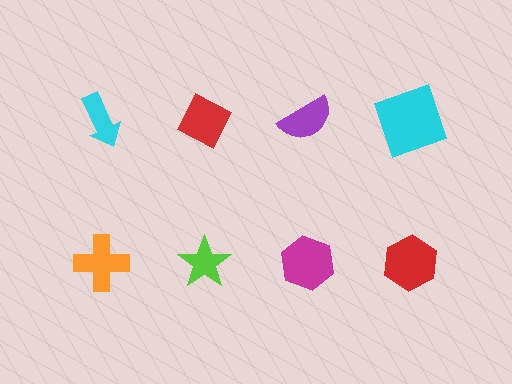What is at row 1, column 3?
A purple semicircle.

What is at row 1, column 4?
A cyan square.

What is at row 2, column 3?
A magenta hexagon.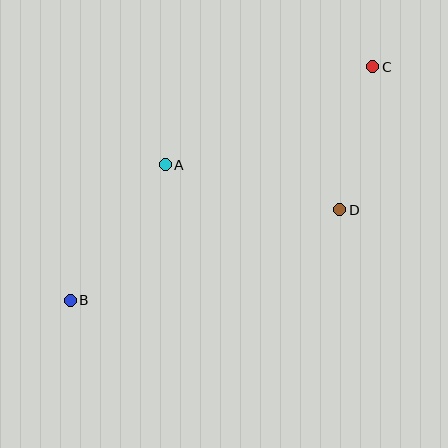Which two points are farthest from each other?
Points B and C are farthest from each other.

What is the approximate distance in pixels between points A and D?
The distance between A and D is approximately 180 pixels.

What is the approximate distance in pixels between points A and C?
The distance between A and C is approximately 229 pixels.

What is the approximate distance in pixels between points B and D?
The distance between B and D is approximately 284 pixels.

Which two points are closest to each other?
Points C and D are closest to each other.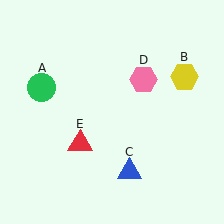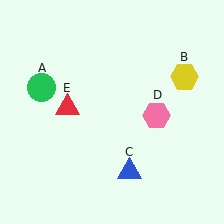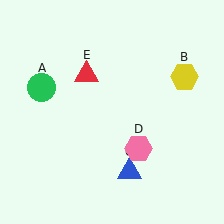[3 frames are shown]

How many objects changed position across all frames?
2 objects changed position: pink hexagon (object D), red triangle (object E).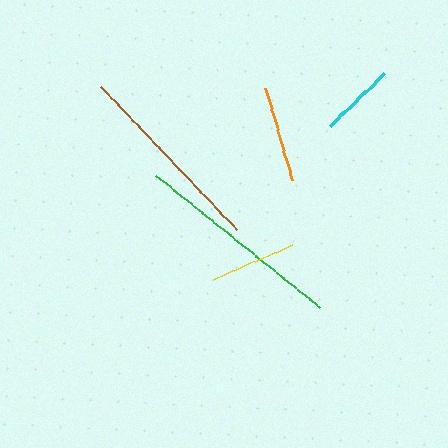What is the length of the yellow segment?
The yellow segment is approximately 86 pixels long.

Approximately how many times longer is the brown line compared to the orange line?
The brown line is approximately 2.0 times the length of the orange line.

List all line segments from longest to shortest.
From longest to shortest: green, brown, orange, yellow, cyan.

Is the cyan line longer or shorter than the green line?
The green line is longer than the cyan line.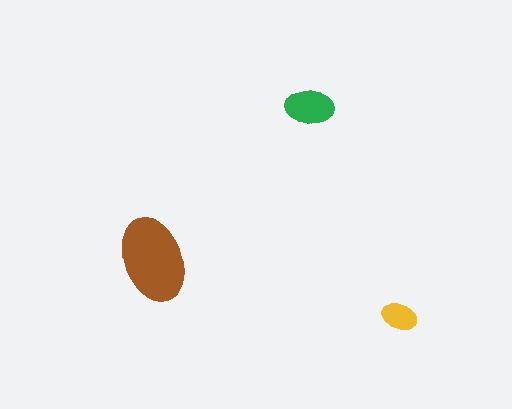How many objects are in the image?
There are 3 objects in the image.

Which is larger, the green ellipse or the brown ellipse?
The brown one.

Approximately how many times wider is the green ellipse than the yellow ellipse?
About 1.5 times wider.